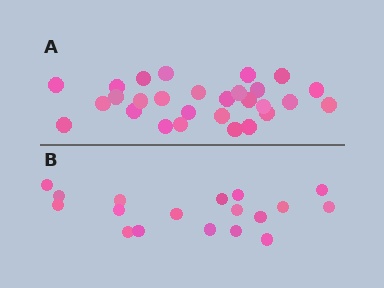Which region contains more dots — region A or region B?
Region A (the top region) has more dots.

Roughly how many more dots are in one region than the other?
Region A has roughly 10 or so more dots than region B.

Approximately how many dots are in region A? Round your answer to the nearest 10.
About 30 dots. (The exact count is 28, which rounds to 30.)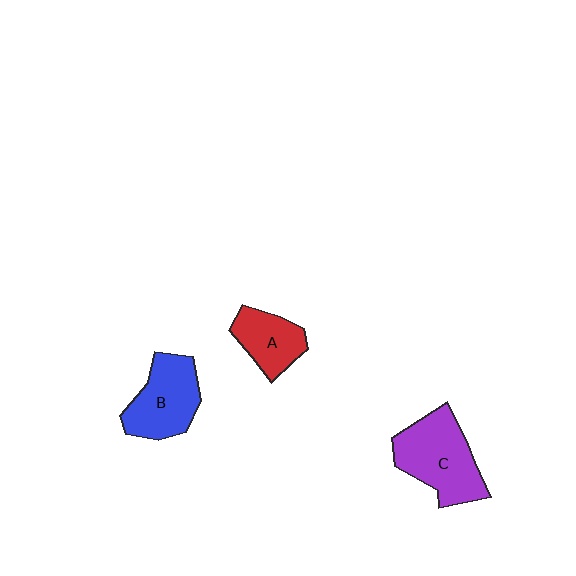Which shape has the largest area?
Shape C (purple).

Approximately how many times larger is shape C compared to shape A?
Approximately 1.7 times.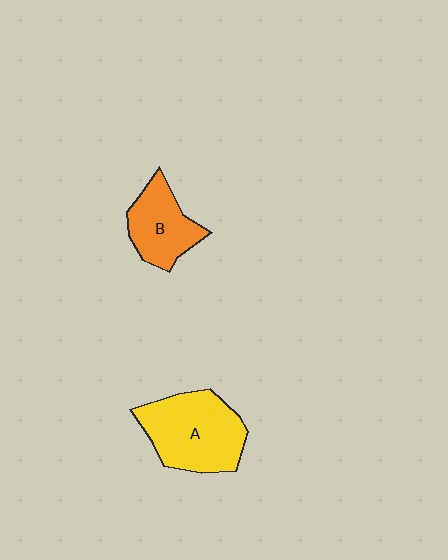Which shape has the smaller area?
Shape B (orange).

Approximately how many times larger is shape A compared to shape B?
Approximately 1.6 times.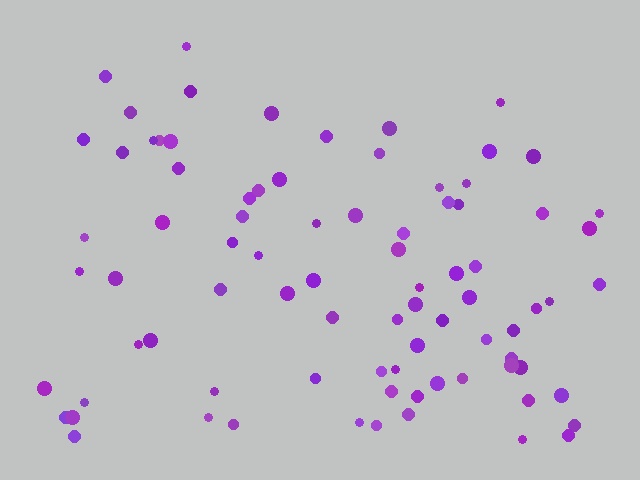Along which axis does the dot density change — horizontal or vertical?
Vertical.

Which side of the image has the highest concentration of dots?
The bottom.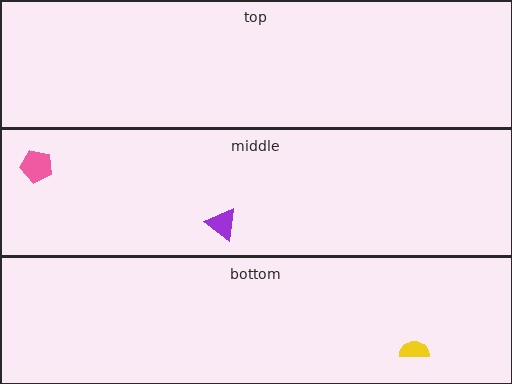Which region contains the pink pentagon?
The middle region.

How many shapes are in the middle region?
2.